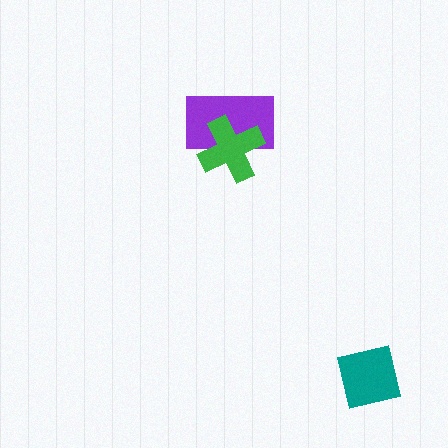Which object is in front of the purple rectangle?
The green cross is in front of the purple rectangle.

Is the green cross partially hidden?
No, no other shape covers it.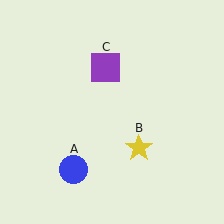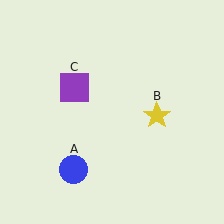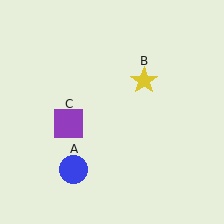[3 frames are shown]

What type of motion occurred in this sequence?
The yellow star (object B), purple square (object C) rotated counterclockwise around the center of the scene.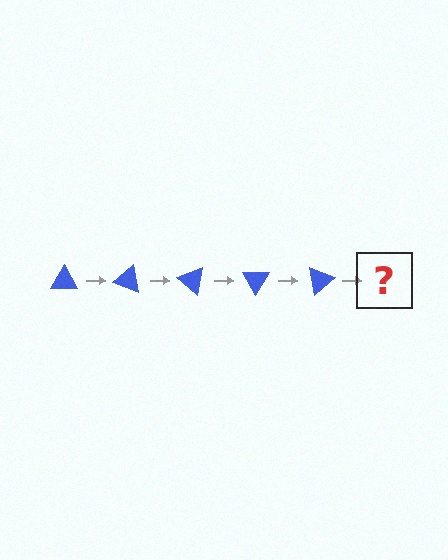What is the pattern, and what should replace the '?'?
The pattern is that the triangle rotates 20 degrees each step. The '?' should be a blue triangle rotated 100 degrees.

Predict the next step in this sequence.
The next step is a blue triangle rotated 100 degrees.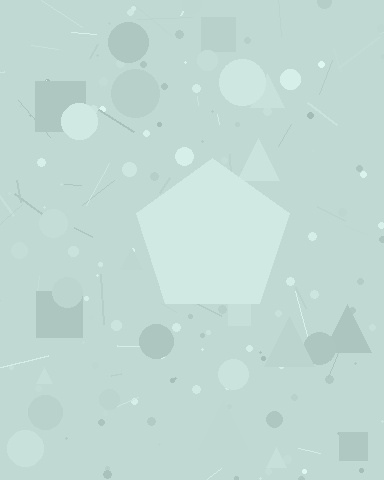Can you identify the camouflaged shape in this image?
The camouflaged shape is a pentagon.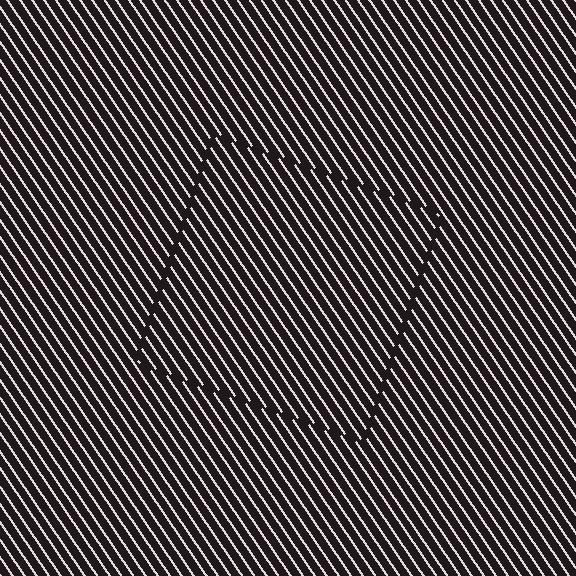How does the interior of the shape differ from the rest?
The interior of the shape contains the same grating, shifted by half a period — the contour is defined by the phase discontinuity where line-ends from the inner and outer gratings abut.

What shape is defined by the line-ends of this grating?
An illusory square. The interior of the shape contains the same grating, shifted by half a period — the contour is defined by the phase discontinuity where line-ends from the inner and outer gratings abut.